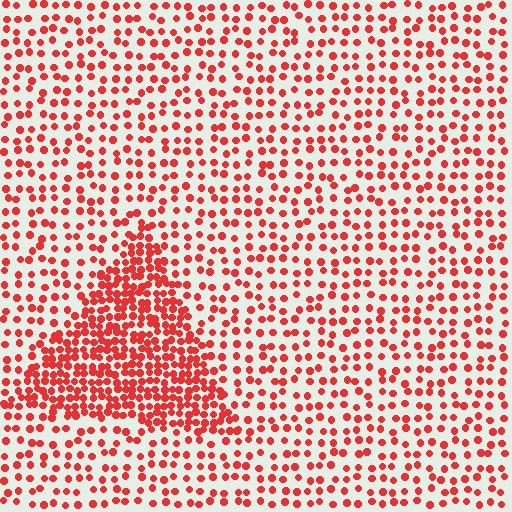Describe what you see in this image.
The image contains small red elements arranged at two different densities. A triangle-shaped region is visible where the elements are more densely packed than the surrounding area.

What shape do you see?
I see a triangle.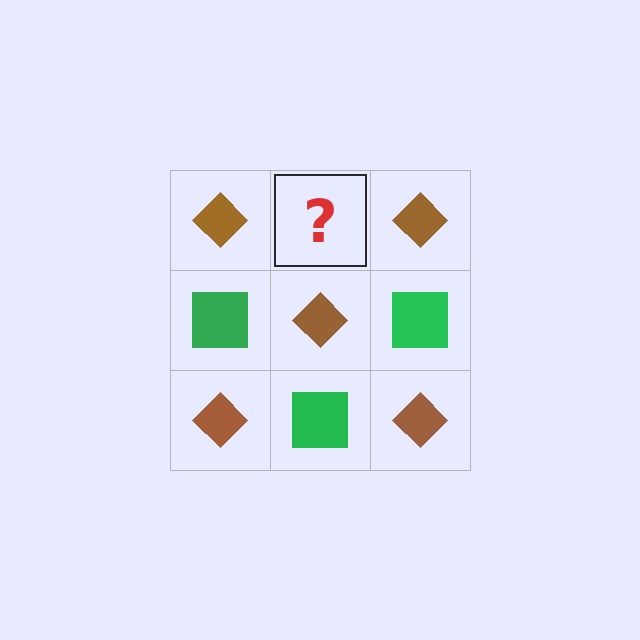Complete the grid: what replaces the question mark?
The question mark should be replaced with a green square.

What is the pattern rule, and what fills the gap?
The rule is that it alternates brown diamond and green square in a checkerboard pattern. The gap should be filled with a green square.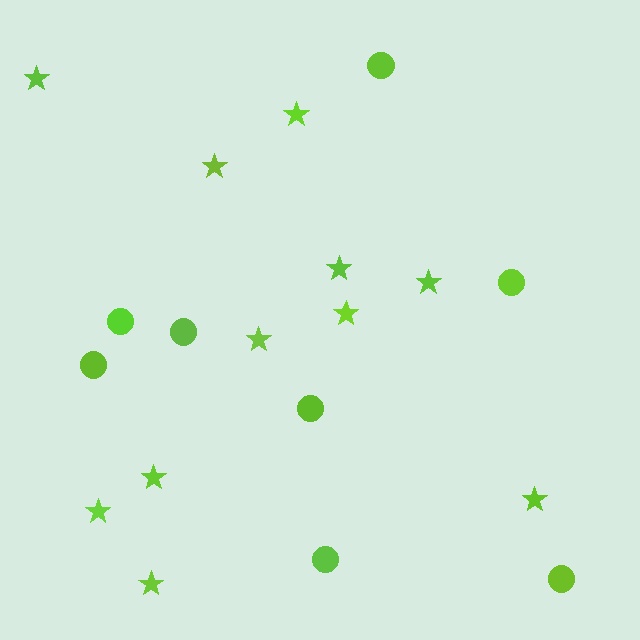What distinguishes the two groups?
There are 2 groups: one group of circles (8) and one group of stars (11).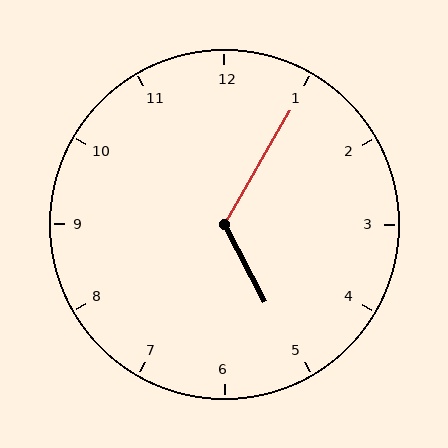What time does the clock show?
5:05.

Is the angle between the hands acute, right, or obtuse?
It is obtuse.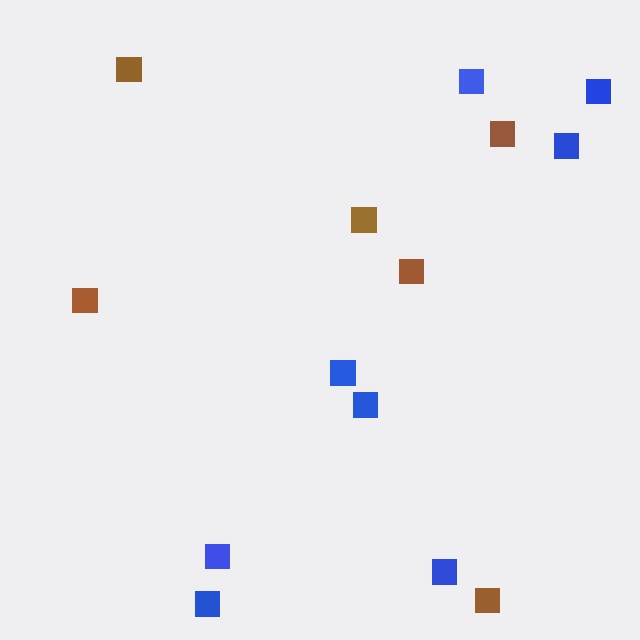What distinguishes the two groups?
There are 2 groups: one group of blue squares (8) and one group of brown squares (6).